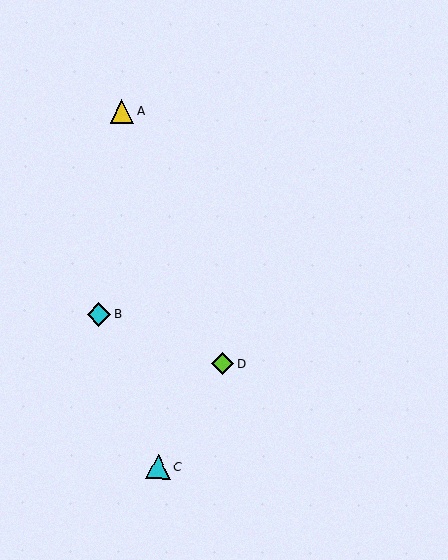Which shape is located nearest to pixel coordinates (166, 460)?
The cyan triangle (labeled C) at (158, 467) is nearest to that location.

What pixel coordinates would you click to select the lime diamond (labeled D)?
Click at (223, 364) to select the lime diamond D.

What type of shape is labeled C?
Shape C is a cyan triangle.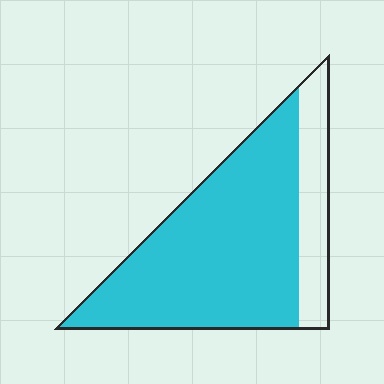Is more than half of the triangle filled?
Yes.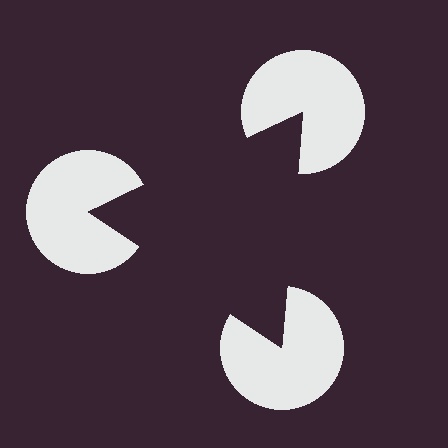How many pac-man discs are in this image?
There are 3 — one at each vertex of the illusory triangle.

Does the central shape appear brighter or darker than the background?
It typically appears slightly darker than the background, even though no actual brightness change is drawn.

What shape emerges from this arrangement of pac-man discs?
An illusory triangle — its edges are inferred from the aligned wedge cuts in the pac-man discs, not physically drawn.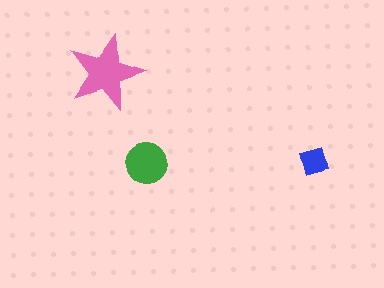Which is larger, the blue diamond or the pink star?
The pink star.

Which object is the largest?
The pink star.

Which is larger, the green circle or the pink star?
The pink star.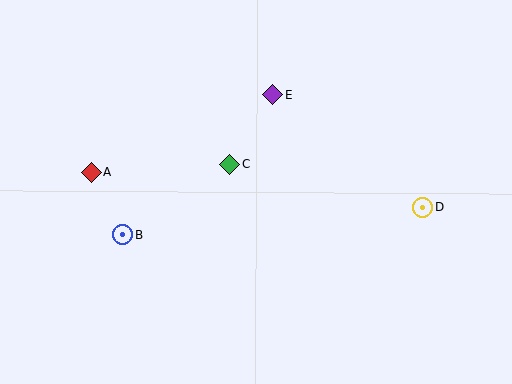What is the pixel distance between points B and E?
The distance between B and E is 205 pixels.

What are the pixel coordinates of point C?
Point C is at (230, 164).